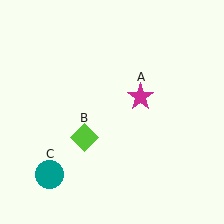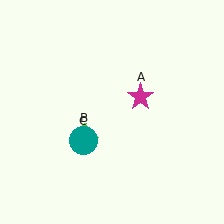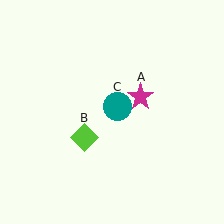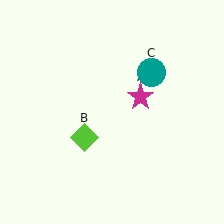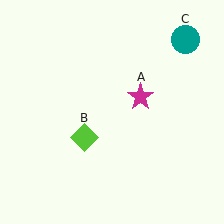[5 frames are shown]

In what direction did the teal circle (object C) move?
The teal circle (object C) moved up and to the right.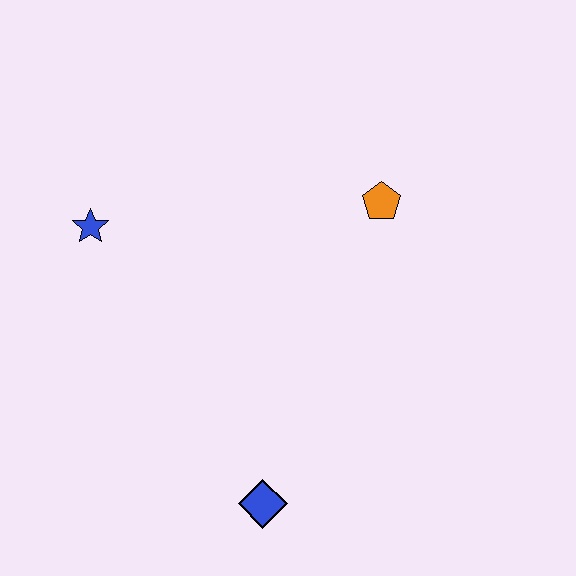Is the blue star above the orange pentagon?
No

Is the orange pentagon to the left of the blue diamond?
No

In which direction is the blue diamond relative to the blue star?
The blue diamond is below the blue star.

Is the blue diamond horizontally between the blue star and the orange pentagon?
Yes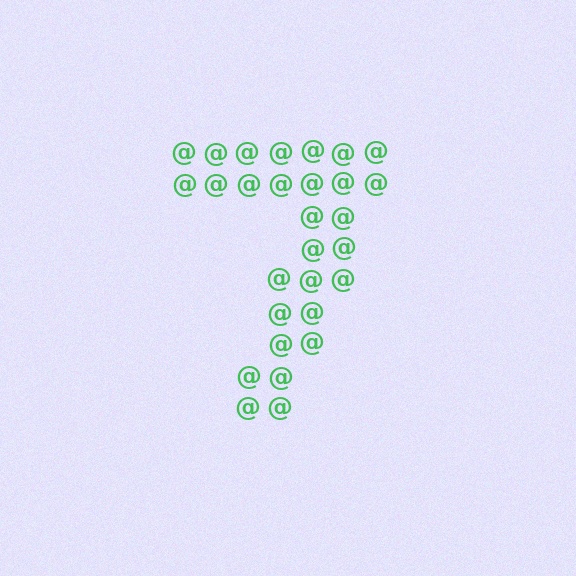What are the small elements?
The small elements are at signs.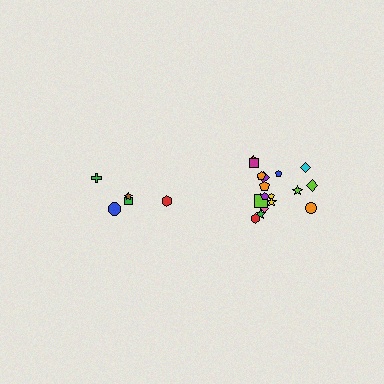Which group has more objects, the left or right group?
The right group.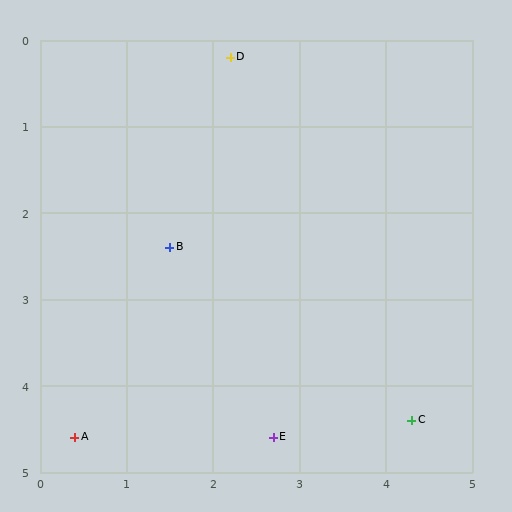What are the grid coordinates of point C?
Point C is at approximately (4.3, 4.4).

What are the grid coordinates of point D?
Point D is at approximately (2.2, 0.2).